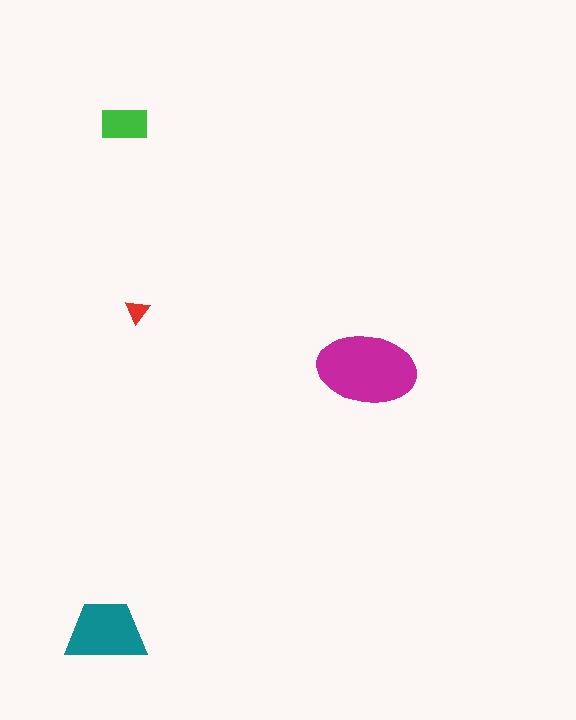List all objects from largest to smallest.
The magenta ellipse, the teal trapezoid, the green rectangle, the red triangle.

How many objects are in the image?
There are 4 objects in the image.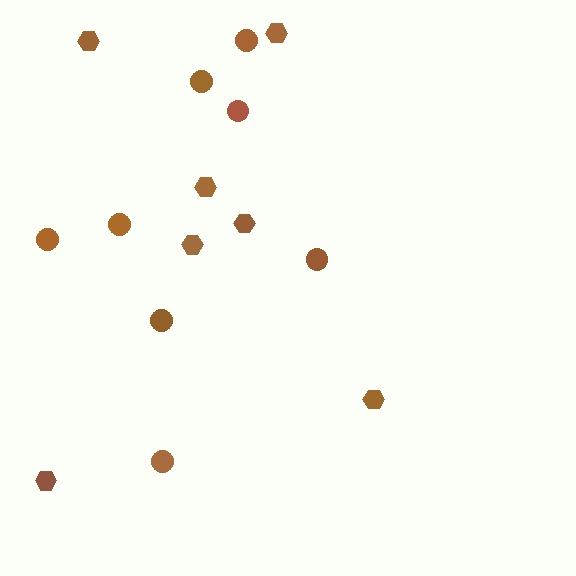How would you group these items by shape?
There are 2 groups: one group of circles (8) and one group of hexagons (7).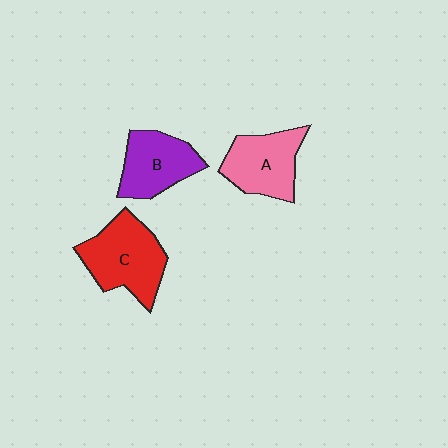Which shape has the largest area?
Shape C (red).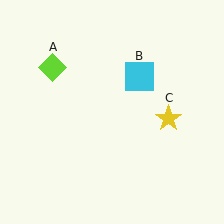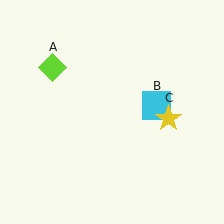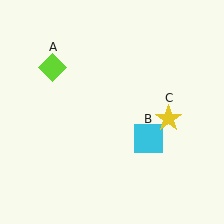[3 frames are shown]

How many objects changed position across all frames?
1 object changed position: cyan square (object B).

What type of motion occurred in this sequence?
The cyan square (object B) rotated clockwise around the center of the scene.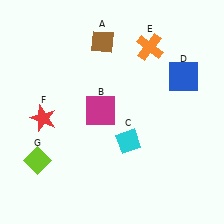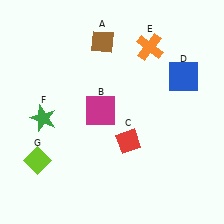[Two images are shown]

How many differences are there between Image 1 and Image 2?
There are 2 differences between the two images.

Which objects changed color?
C changed from cyan to red. F changed from red to green.